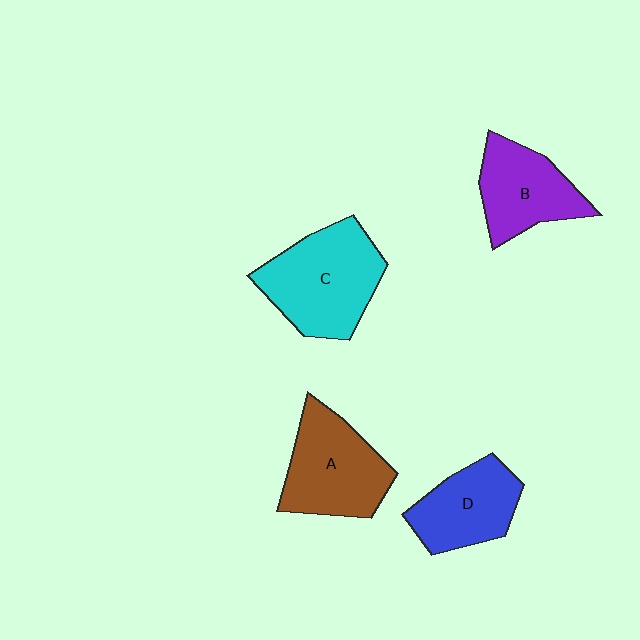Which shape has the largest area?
Shape C (cyan).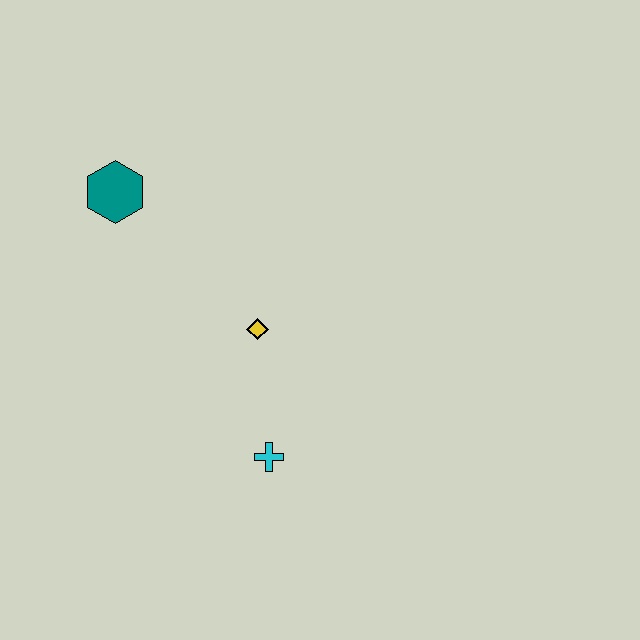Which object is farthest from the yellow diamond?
The teal hexagon is farthest from the yellow diamond.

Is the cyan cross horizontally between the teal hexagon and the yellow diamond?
No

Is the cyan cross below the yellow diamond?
Yes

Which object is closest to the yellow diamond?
The cyan cross is closest to the yellow diamond.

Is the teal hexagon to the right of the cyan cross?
No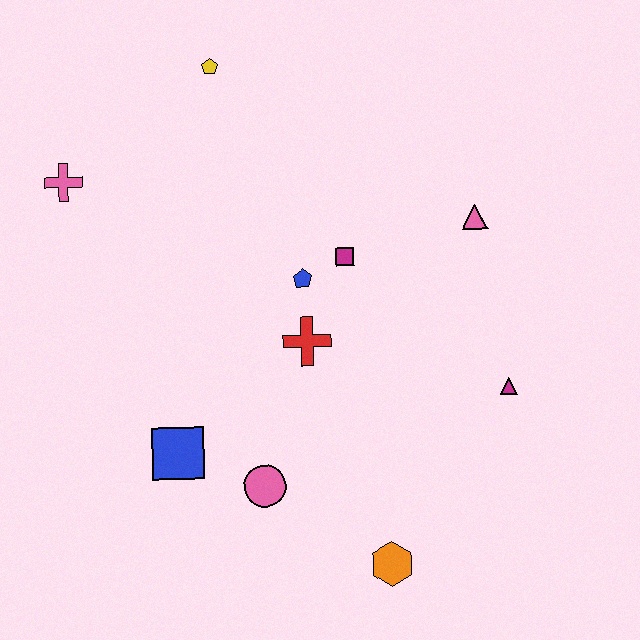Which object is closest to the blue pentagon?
The magenta square is closest to the blue pentagon.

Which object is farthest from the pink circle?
The yellow pentagon is farthest from the pink circle.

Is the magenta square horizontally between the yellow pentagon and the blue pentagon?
No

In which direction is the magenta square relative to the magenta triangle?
The magenta square is to the left of the magenta triangle.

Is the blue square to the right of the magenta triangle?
No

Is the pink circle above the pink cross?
No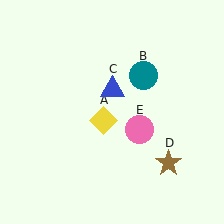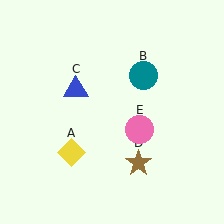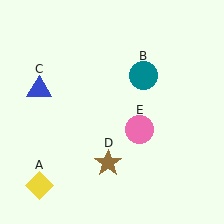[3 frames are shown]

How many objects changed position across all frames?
3 objects changed position: yellow diamond (object A), blue triangle (object C), brown star (object D).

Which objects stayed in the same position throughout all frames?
Teal circle (object B) and pink circle (object E) remained stationary.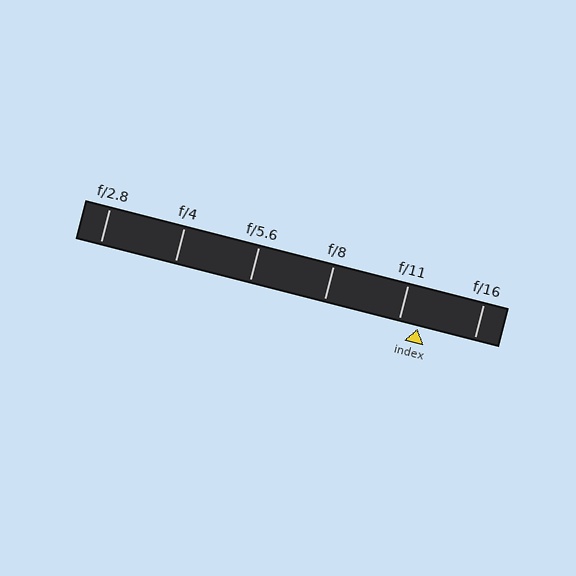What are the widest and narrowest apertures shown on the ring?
The widest aperture shown is f/2.8 and the narrowest is f/16.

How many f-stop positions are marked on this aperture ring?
There are 6 f-stop positions marked.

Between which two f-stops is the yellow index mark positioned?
The index mark is between f/11 and f/16.